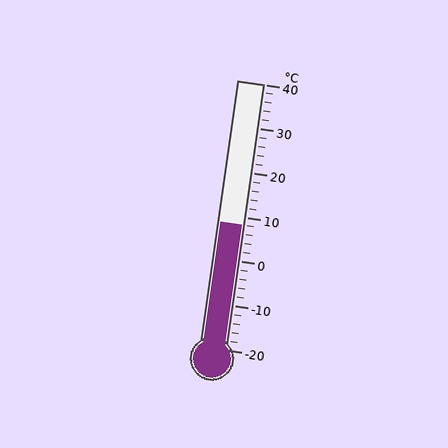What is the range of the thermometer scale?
The thermometer scale ranges from -20°C to 40°C.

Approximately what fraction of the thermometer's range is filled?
The thermometer is filled to approximately 45% of its range.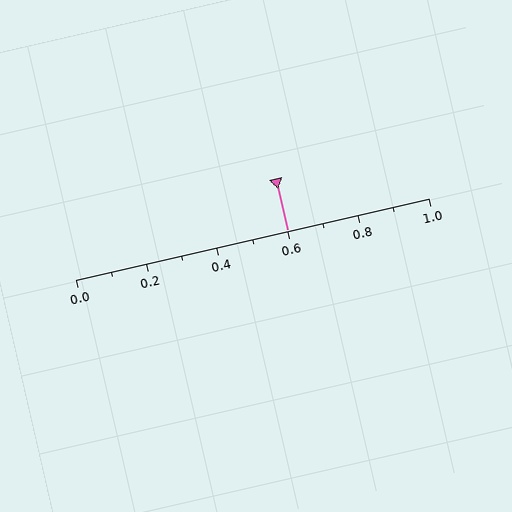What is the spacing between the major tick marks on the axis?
The major ticks are spaced 0.2 apart.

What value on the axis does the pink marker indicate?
The marker indicates approximately 0.6.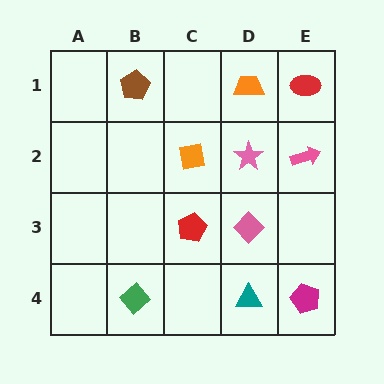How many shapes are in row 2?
3 shapes.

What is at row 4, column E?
A magenta pentagon.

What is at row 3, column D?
A pink diamond.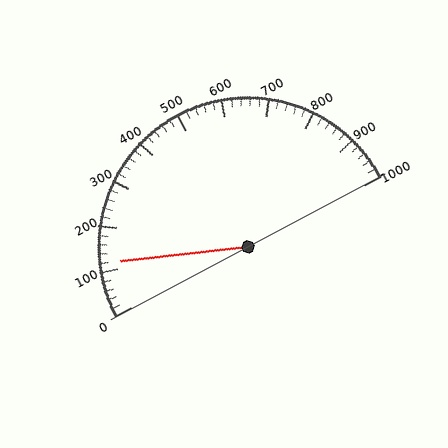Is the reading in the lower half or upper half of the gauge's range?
The reading is in the lower half of the range (0 to 1000).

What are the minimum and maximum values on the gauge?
The gauge ranges from 0 to 1000.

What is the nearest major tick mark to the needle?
The nearest major tick mark is 100.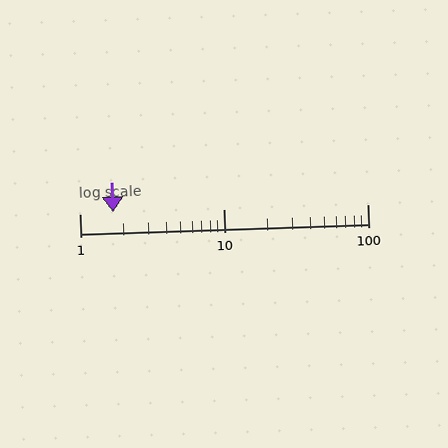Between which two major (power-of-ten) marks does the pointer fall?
The pointer is between 1 and 10.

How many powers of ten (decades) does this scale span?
The scale spans 2 decades, from 1 to 100.